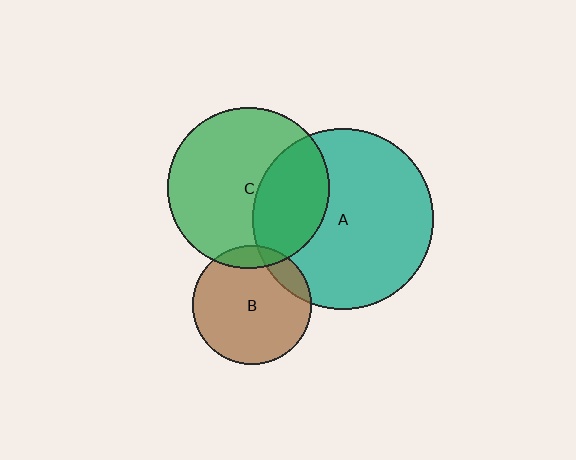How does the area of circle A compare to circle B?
Approximately 2.3 times.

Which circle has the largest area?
Circle A (teal).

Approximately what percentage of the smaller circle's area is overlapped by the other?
Approximately 35%.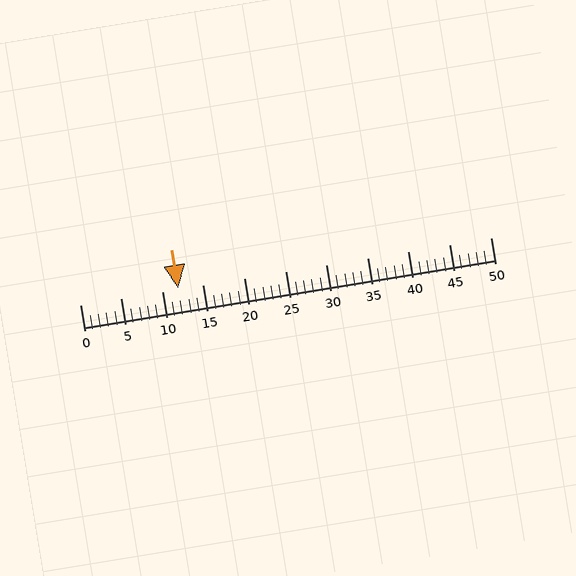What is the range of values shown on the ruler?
The ruler shows values from 0 to 50.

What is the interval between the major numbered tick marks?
The major tick marks are spaced 5 units apart.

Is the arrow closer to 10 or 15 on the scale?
The arrow is closer to 10.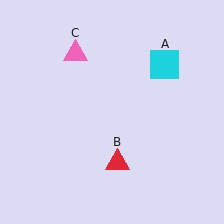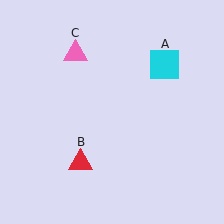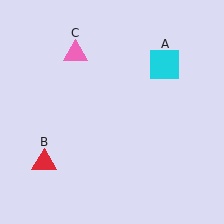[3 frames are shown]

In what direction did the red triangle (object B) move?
The red triangle (object B) moved left.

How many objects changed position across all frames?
1 object changed position: red triangle (object B).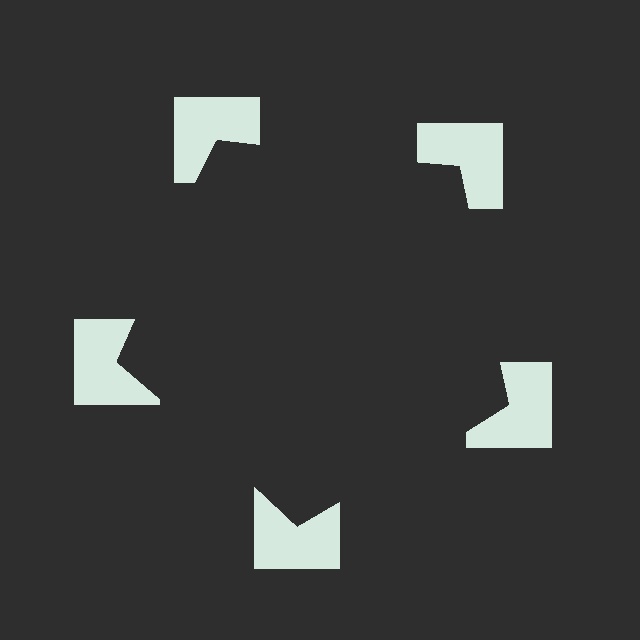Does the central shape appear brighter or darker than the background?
It typically appears slightly darker than the background, even though no actual brightness change is drawn.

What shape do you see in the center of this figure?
An illusory pentagon — its edges are inferred from the aligned wedge cuts in the notched squares, not physically drawn.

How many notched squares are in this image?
There are 5 — one at each vertex of the illusory pentagon.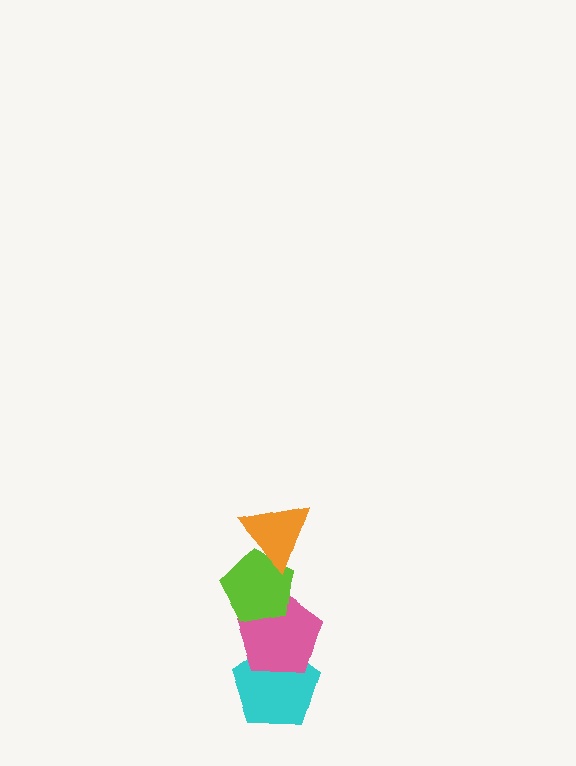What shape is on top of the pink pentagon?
The lime pentagon is on top of the pink pentagon.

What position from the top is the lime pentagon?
The lime pentagon is 2nd from the top.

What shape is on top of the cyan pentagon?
The pink pentagon is on top of the cyan pentagon.